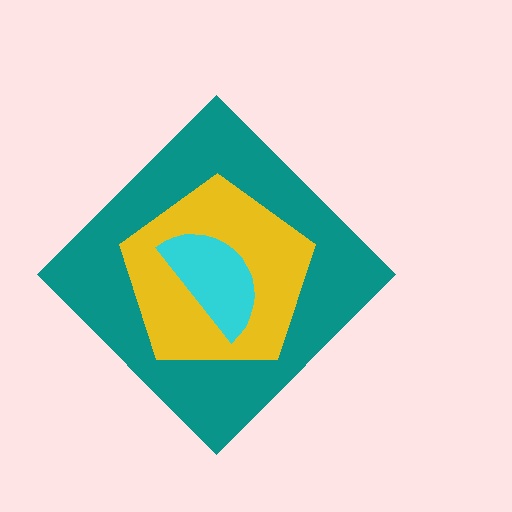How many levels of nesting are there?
3.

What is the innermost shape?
The cyan semicircle.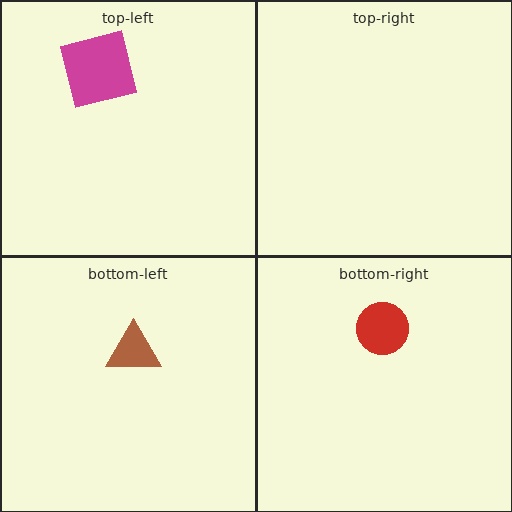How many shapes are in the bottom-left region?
1.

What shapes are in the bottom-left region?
The brown triangle.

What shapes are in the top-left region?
The magenta square.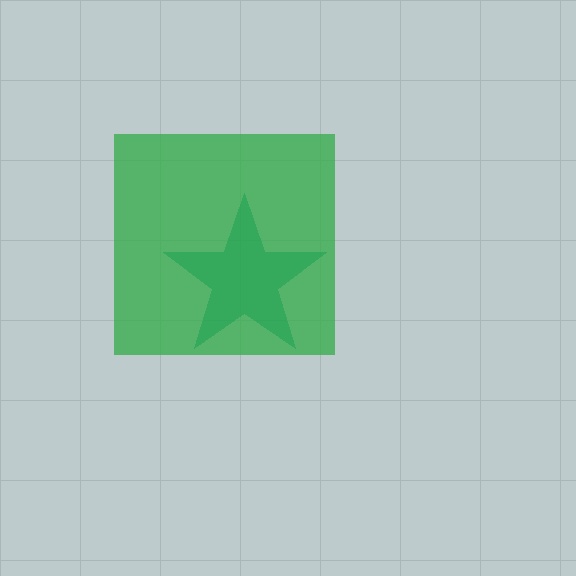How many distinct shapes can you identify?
There are 2 distinct shapes: a teal star, a green square.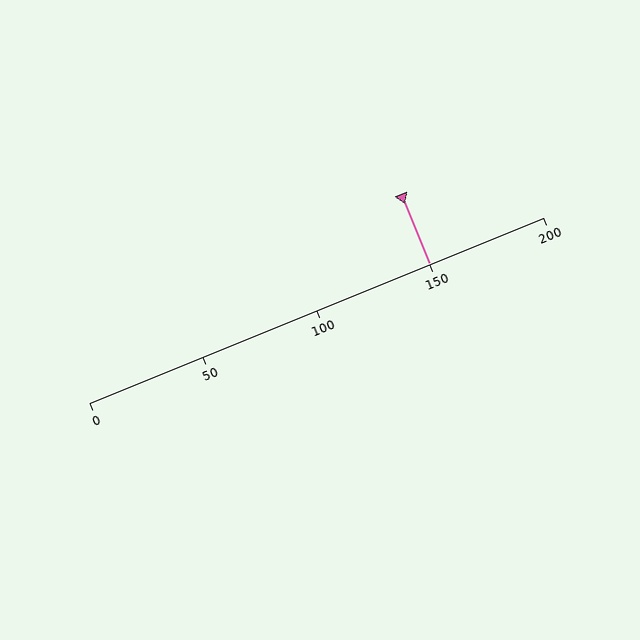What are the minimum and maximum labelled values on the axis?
The axis runs from 0 to 200.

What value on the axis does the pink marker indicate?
The marker indicates approximately 150.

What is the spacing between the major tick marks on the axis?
The major ticks are spaced 50 apart.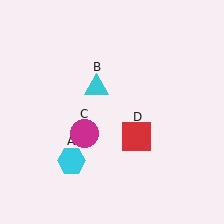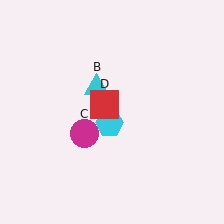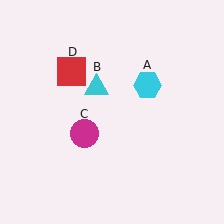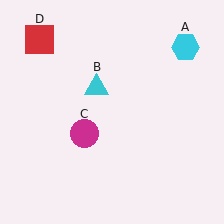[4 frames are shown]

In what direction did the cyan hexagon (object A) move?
The cyan hexagon (object A) moved up and to the right.